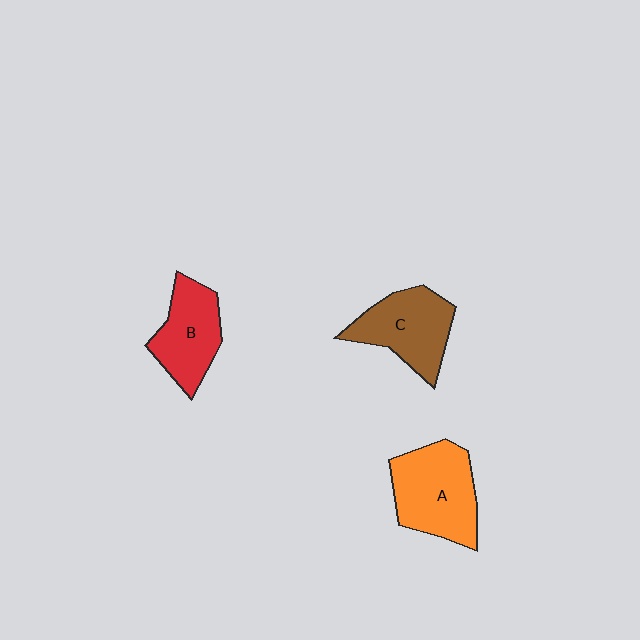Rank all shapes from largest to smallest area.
From largest to smallest: A (orange), C (brown), B (red).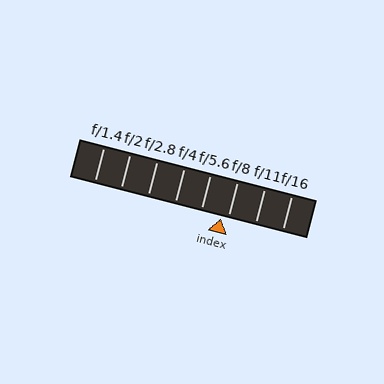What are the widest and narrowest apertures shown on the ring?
The widest aperture shown is f/1.4 and the narrowest is f/16.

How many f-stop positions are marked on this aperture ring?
There are 8 f-stop positions marked.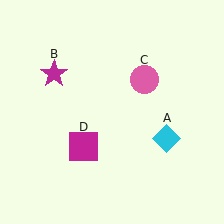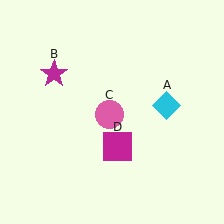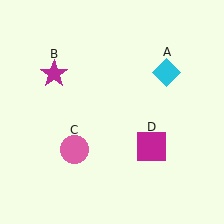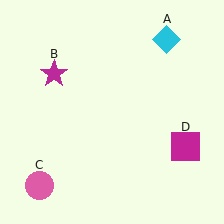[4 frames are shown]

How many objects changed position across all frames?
3 objects changed position: cyan diamond (object A), pink circle (object C), magenta square (object D).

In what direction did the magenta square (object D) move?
The magenta square (object D) moved right.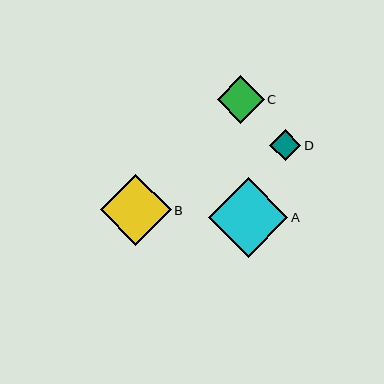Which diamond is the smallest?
Diamond D is the smallest with a size of approximately 31 pixels.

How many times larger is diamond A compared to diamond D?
Diamond A is approximately 2.6 times the size of diamond D.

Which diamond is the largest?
Diamond A is the largest with a size of approximately 80 pixels.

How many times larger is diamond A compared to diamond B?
Diamond A is approximately 1.1 times the size of diamond B.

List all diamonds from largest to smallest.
From largest to smallest: A, B, C, D.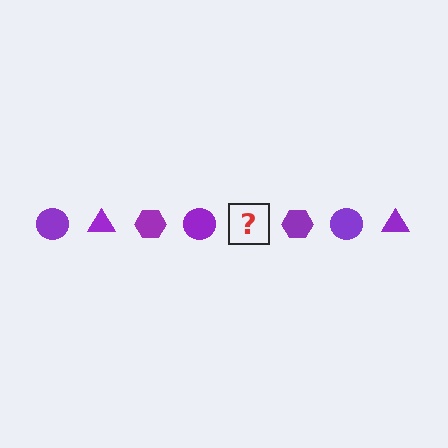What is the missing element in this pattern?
The missing element is a purple triangle.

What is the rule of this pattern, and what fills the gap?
The rule is that the pattern cycles through circle, triangle, hexagon shapes in purple. The gap should be filled with a purple triangle.